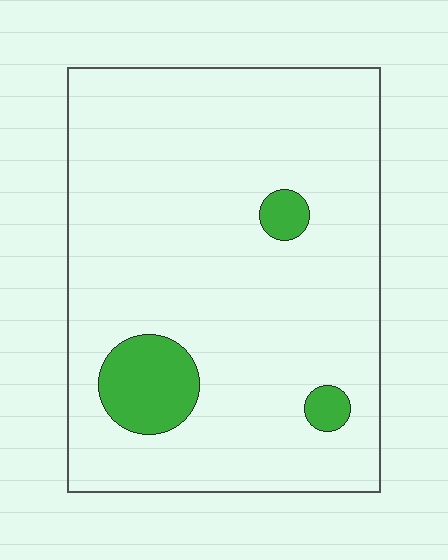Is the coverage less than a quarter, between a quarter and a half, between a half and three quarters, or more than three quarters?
Less than a quarter.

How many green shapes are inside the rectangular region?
3.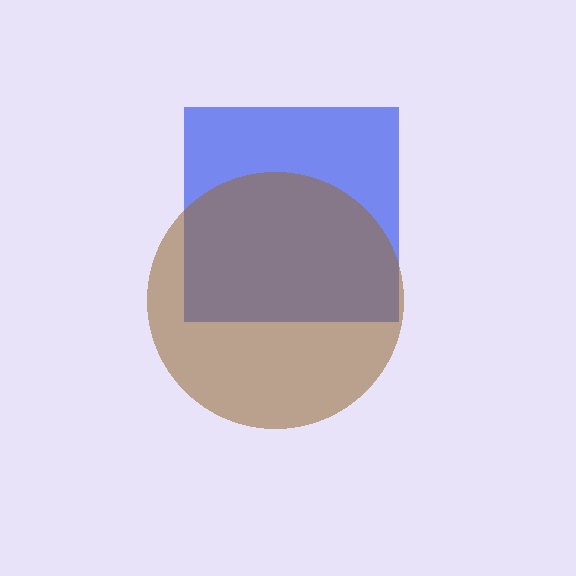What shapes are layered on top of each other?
The layered shapes are: a blue square, a brown circle.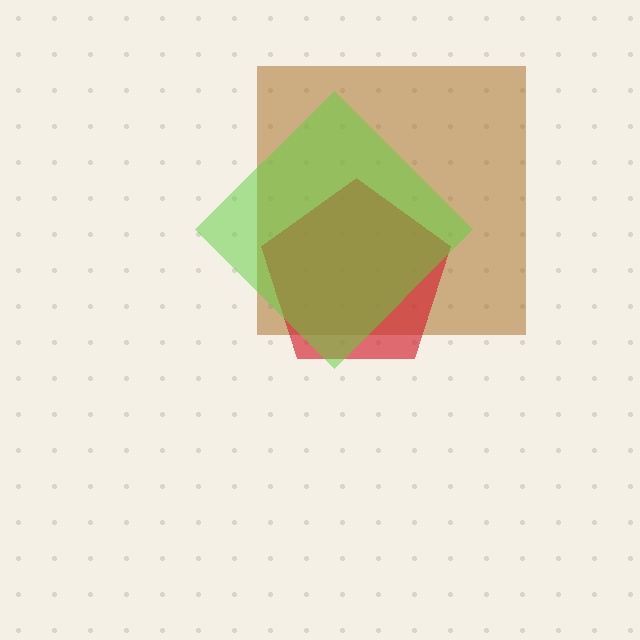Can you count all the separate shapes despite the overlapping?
Yes, there are 3 separate shapes.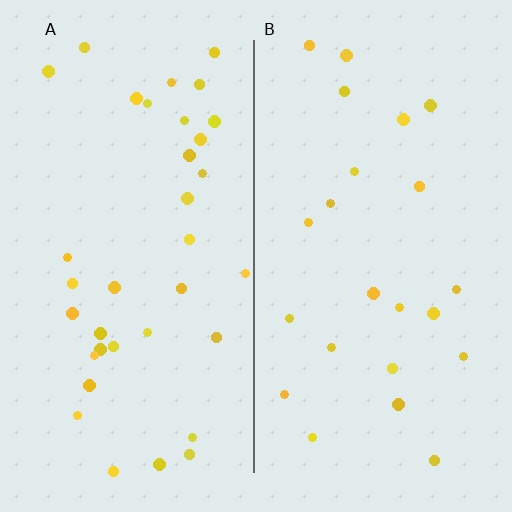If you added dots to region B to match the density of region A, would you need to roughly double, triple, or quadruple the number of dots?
Approximately double.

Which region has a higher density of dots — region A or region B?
A (the left).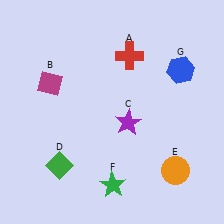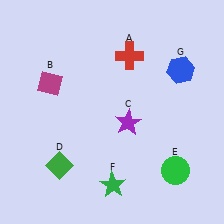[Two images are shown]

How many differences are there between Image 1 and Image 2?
There is 1 difference between the two images.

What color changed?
The circle (E) changed from orange in Image 1 to green in Image 2.